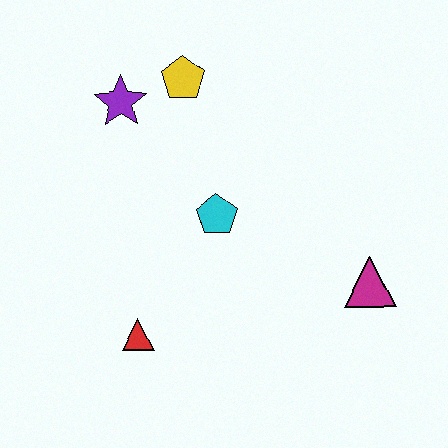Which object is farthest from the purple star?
The magenta triangle is farthest from the purple star.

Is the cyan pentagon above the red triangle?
Yes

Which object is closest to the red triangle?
The cyan pentagon is closest to the red triangle.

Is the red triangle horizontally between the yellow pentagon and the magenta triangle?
No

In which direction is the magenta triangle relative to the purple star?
The magenta triangle is to the right of the purple star.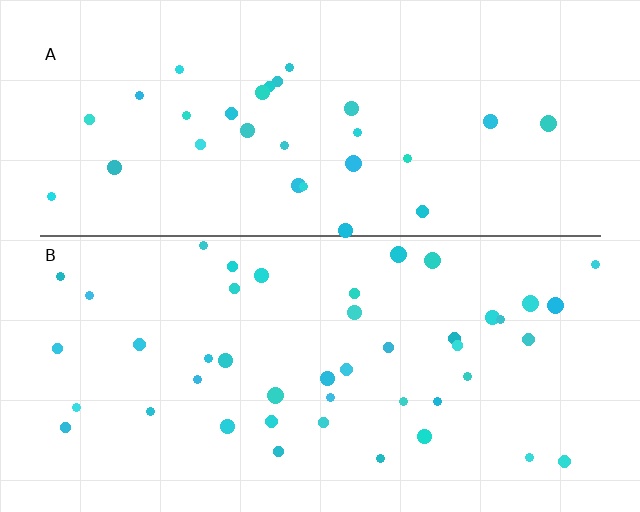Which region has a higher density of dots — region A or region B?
B (the bottom).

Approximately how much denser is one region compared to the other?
Approximately 1.4× — region B over region A.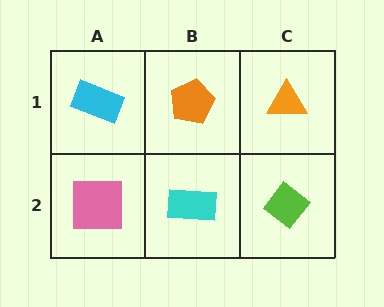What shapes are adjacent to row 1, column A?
A pink square (row 2, column A), an orange pentagon (row 1, column B).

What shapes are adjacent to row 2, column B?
An orange pentagon (row 1, column B), a pink square (row 2, column A), a lime diamond (row 2, column C).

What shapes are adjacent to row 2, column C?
An orange triangle (row 1, column C), a cyan rectangle (row 2, column B).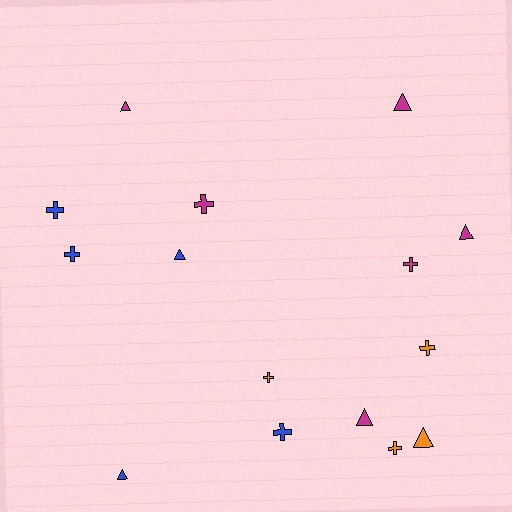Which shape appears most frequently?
Cross, with 8 objects.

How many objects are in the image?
There are 15 objects.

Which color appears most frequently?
Magenta, with 6 objects.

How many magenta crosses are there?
There are 2 magenta crosses.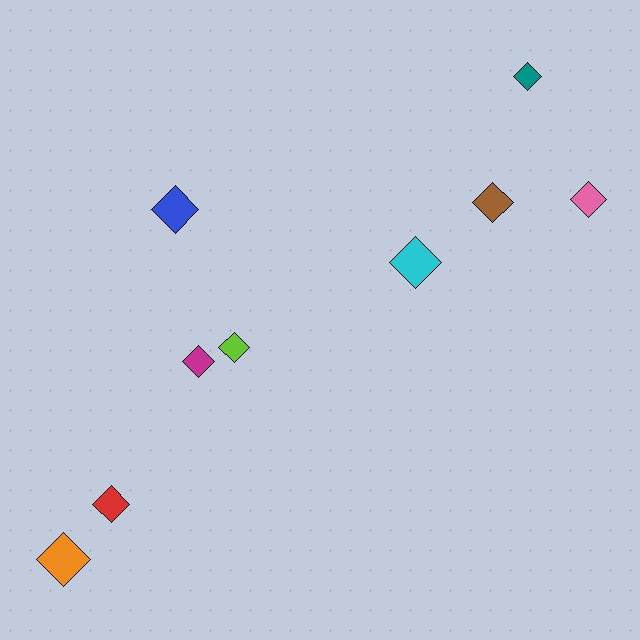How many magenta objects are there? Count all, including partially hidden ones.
There is 1 magenta object.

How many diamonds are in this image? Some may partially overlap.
There are 9 diamonds.